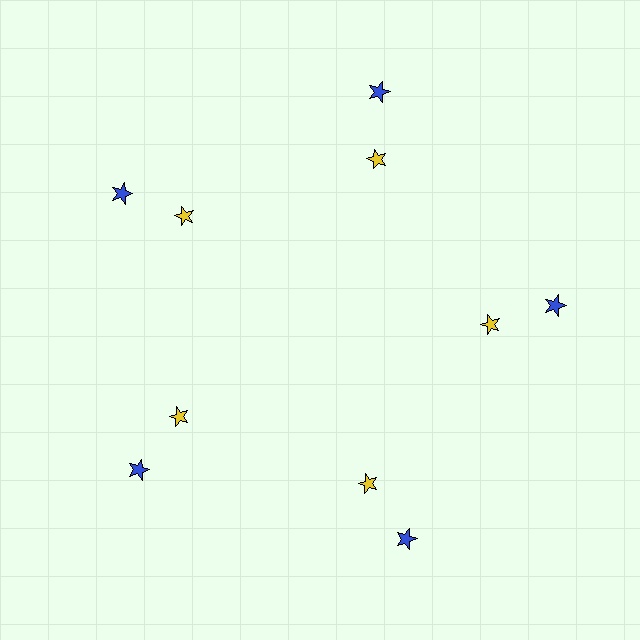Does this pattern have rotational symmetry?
Yes, this pattern has 5-fold rotational symmetry. It looks the same after rotating 72 degrees around the center.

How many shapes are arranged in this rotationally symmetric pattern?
There are 10 shapes, arranged in 5 groups of 2.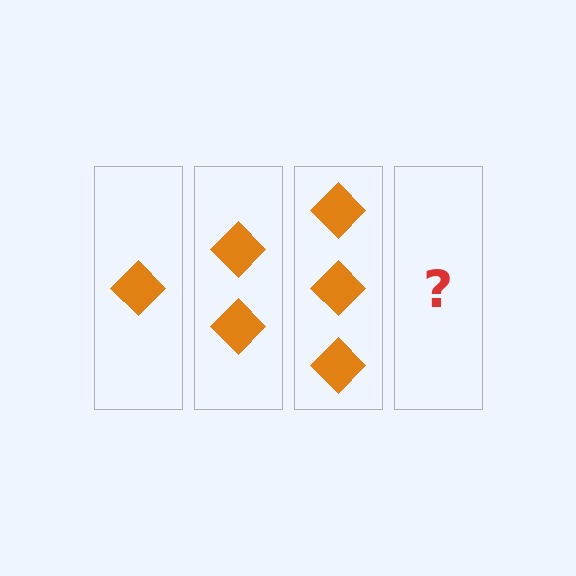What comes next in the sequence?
The next element should be 4 diamonds.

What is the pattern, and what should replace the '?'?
The pattern is that each step adds one more diamond. The '?' should be 4 diamonds.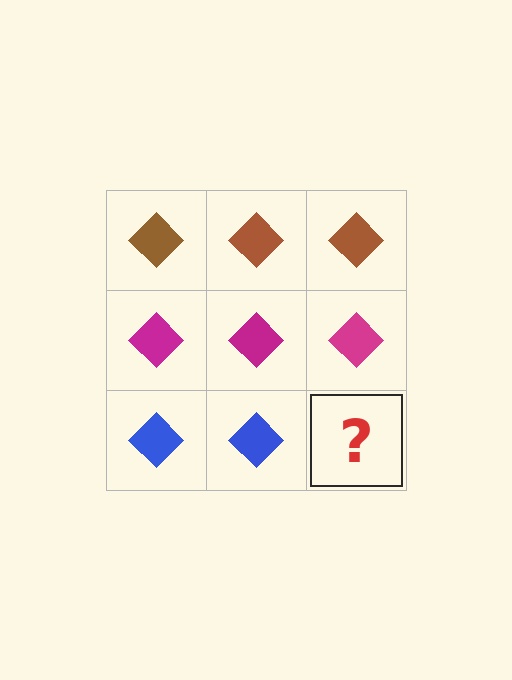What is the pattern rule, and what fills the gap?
The rule is that each row has a consistent color. The gap should be filled with a blue diamond.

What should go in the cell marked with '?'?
The missing cell should contain a blue diamond.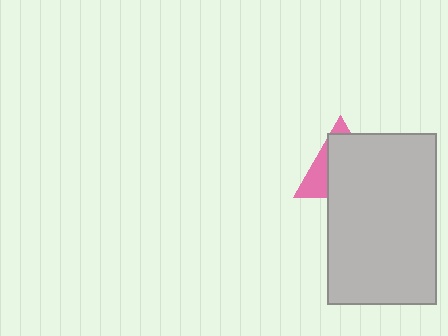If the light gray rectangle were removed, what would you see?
You would see the complete pink triangle.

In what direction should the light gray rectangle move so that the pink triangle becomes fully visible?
The light gray rectangle should move toward the lower-right. That is the shortest direction to clear the overlap and leave the pink triangle fully visible.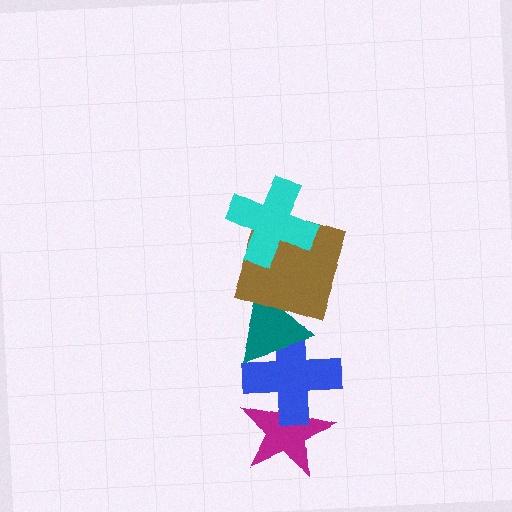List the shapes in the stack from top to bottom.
From top to bottom: the cyan cross, the brown square, the teal triangle, the blue cross, the magenta star.